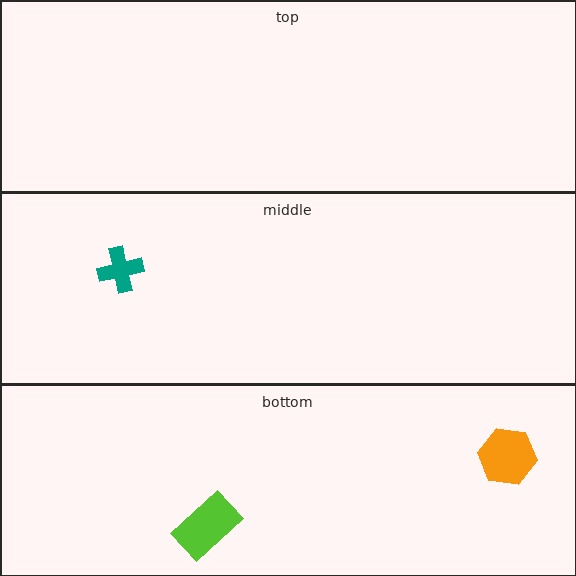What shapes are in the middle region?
The teal cross.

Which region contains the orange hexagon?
The bottom region.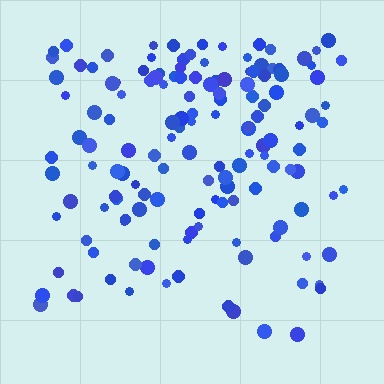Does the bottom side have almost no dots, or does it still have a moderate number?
Still a moderate number, just noticeably fewer than the top.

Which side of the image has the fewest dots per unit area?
The bottom.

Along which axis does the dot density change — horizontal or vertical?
Vertical.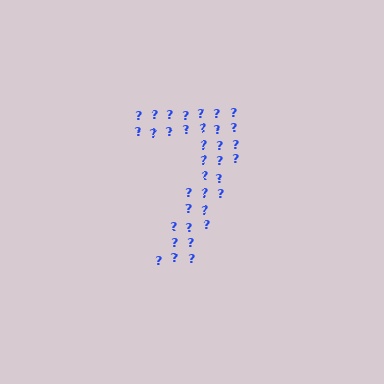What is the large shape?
The large shape is the digit 7.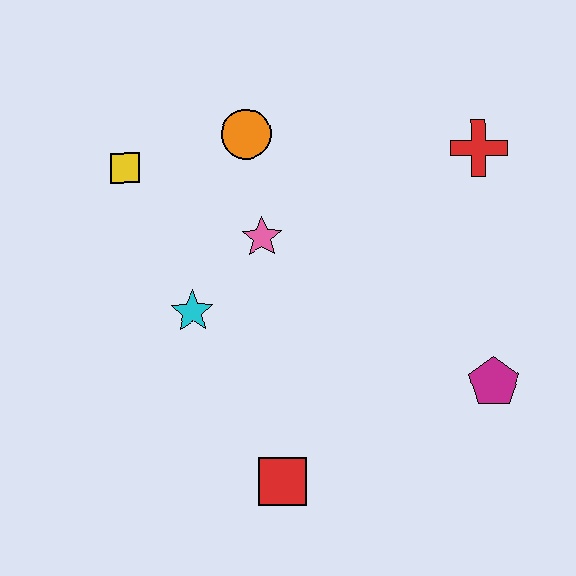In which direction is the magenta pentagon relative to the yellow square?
The magenta pentagon is to the right of the yellow square.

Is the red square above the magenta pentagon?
No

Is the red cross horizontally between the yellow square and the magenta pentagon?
Yes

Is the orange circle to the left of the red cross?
Yes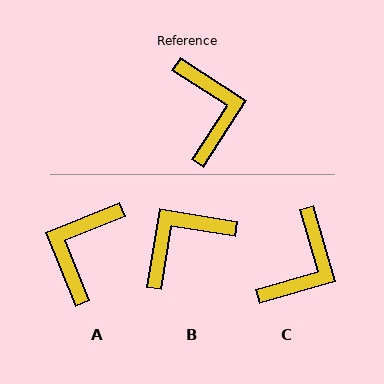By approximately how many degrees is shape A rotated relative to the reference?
Approximately 144 degrees counter-clockwise.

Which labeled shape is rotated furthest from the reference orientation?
A, about 144 degrees away.